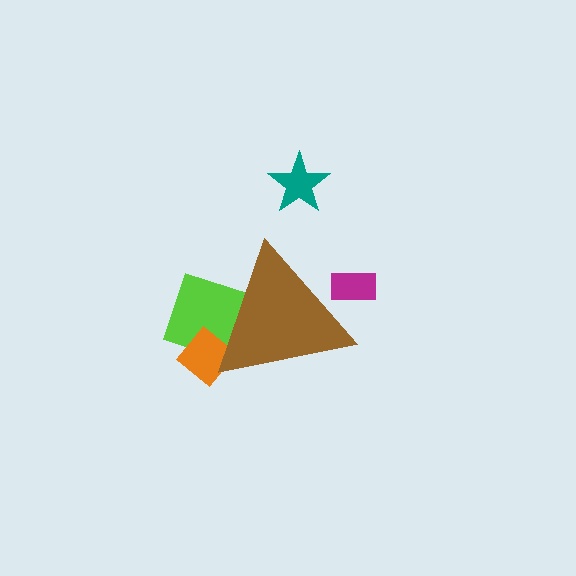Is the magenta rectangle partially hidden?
Yes, the magenta rectangle is partially hidden behind the brown triangle.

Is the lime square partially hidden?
Yes, the lime square is partially hidden behind the brown triangle.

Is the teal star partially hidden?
No, the teal star is fully visible.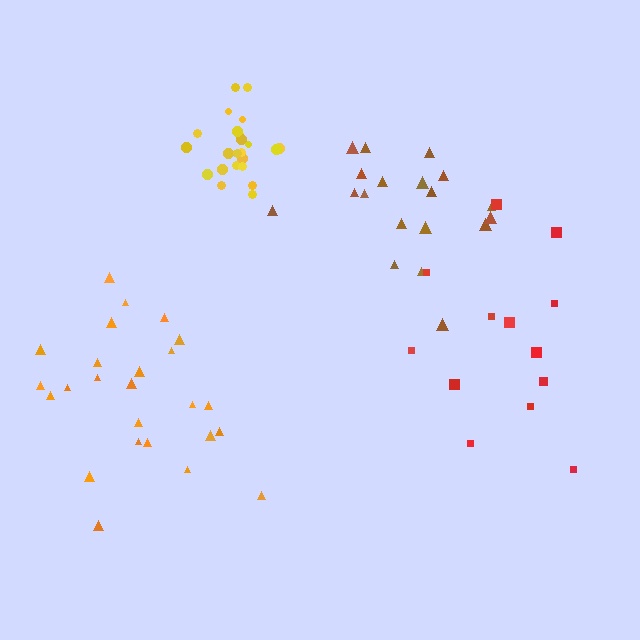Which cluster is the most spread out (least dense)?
Red.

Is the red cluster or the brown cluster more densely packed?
Brown.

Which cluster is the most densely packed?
Yellow.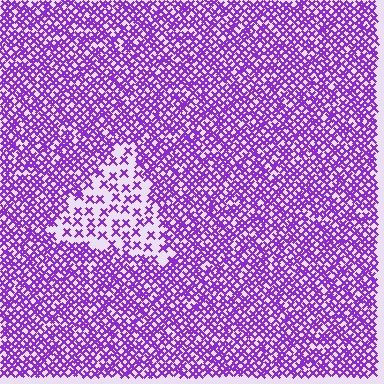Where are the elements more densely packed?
The elements are more densely packed outside the triangle boundary.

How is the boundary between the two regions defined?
The boundary is defined by a change in element density (approximately 2.5x ratio). All elements are the same color, size, and shape.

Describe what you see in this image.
The image contains small purple elements arranged at two different densities. A triangle-shaped region is visible where the elements are less densely packed than the surrounding area.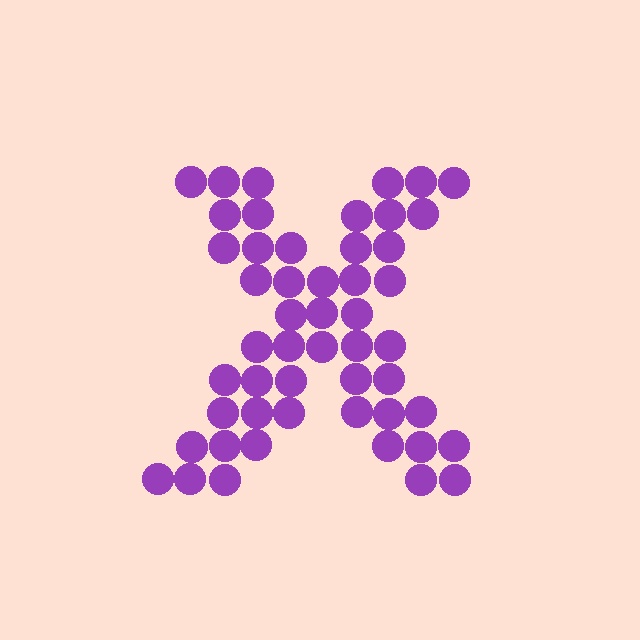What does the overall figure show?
The overall figure shows the letter X.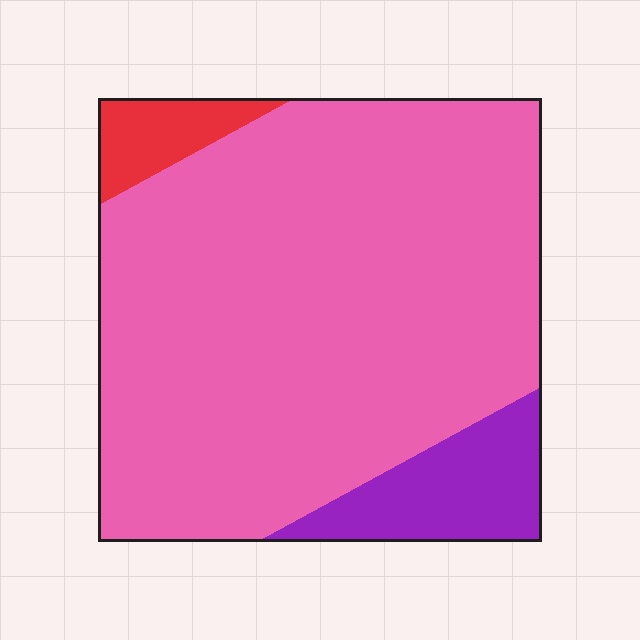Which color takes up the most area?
Pink, at roughly 85%.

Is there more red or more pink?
Pink.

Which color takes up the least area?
Red, at roughly 5%.